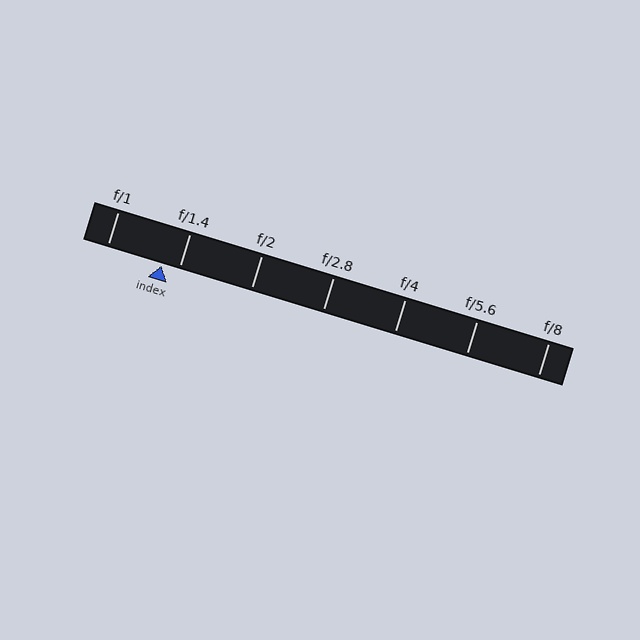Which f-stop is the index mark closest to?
The index mark is closest to f/1.4.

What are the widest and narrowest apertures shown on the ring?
The widest aperture shown is f/1 and the narrowest is f/8.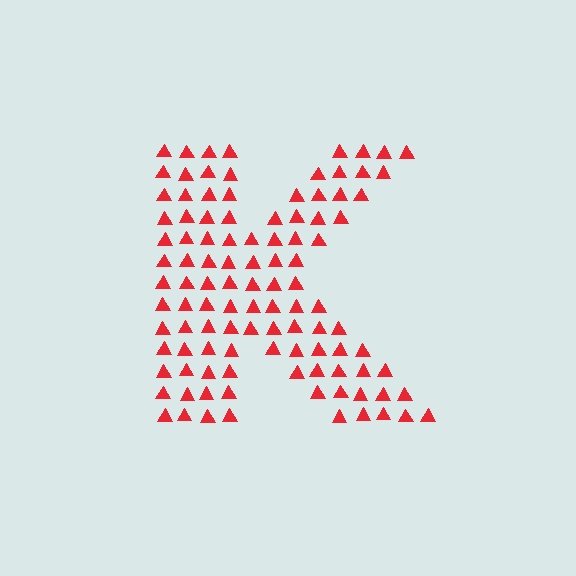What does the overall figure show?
The overall figure shows the letter K.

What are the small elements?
The small elements are triangles.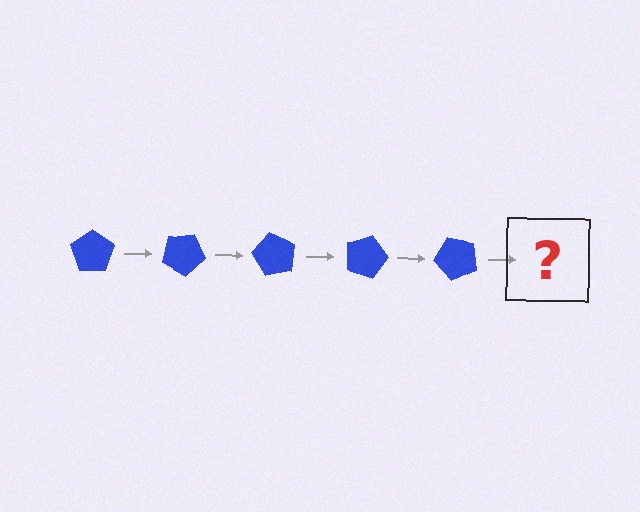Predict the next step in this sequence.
The next step is a blue pentagon rotated 150 degrees.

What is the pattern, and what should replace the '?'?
The pattern is that the pentagon rotates 30 degrees each step. The '?' should be a blue pentagon rotated 150 degrees.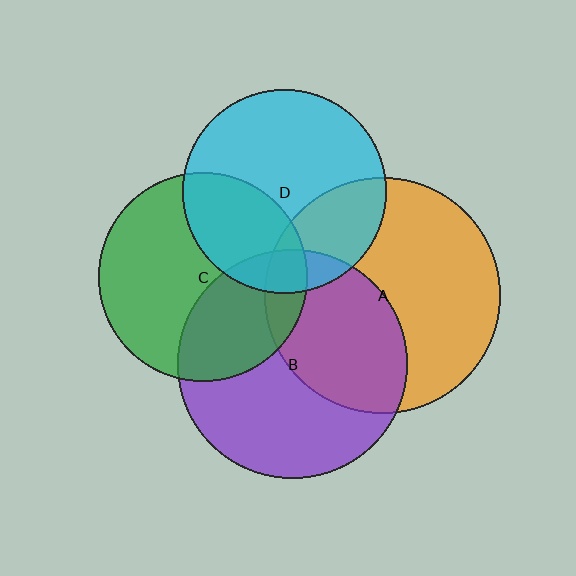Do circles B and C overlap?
Yes.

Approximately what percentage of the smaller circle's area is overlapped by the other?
Approximately 35%.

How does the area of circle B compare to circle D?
Approximately 1.3 times.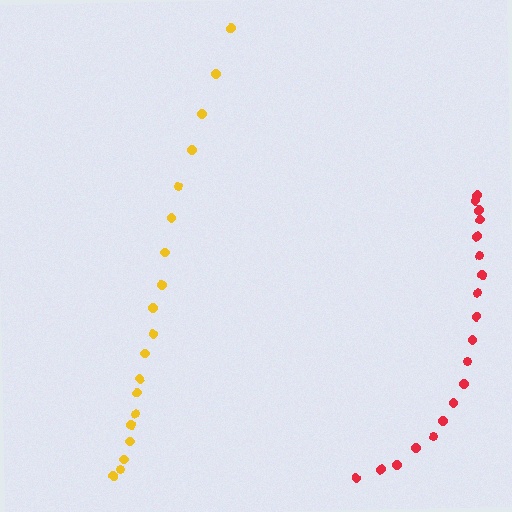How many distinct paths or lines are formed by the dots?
There are 2 distinct paths.